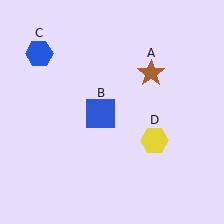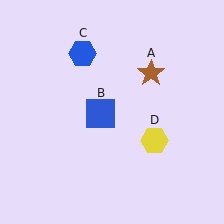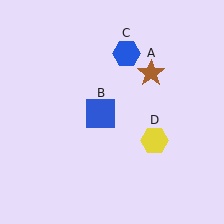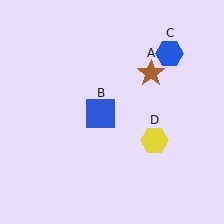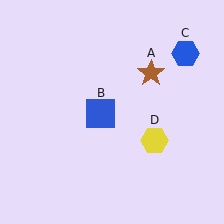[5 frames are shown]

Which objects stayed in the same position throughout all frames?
Brown star (object A) and blue square (object B) and yellow hexagon (object D) remained stationary.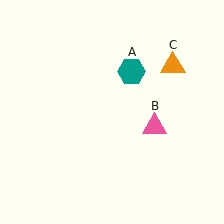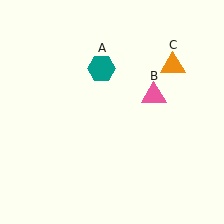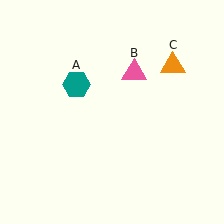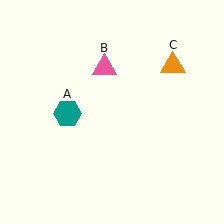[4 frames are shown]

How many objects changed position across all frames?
2 objects changed position: teal hexagon (object A), pink triangle (object B).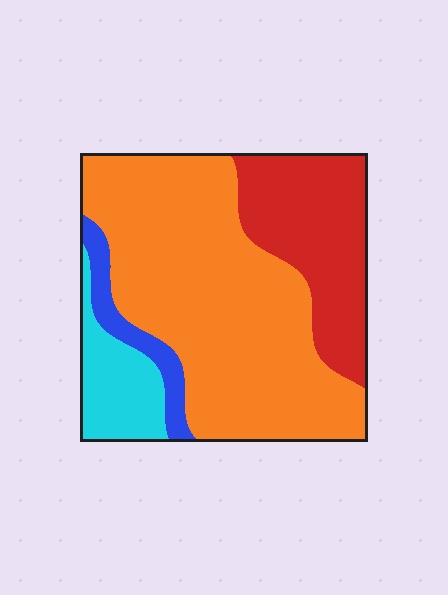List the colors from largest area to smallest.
From largest to smallest: orange, red, cyan, blue.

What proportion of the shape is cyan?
Cyan takes up about one tenth (1/10) of the shape.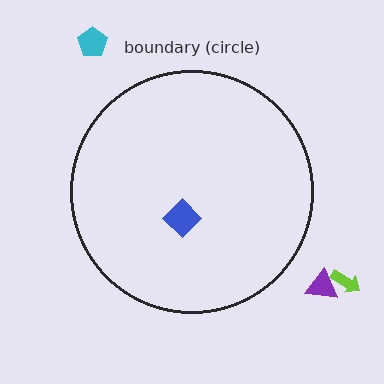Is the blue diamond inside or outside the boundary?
Inside.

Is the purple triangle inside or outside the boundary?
Outside.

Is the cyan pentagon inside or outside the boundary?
Outside.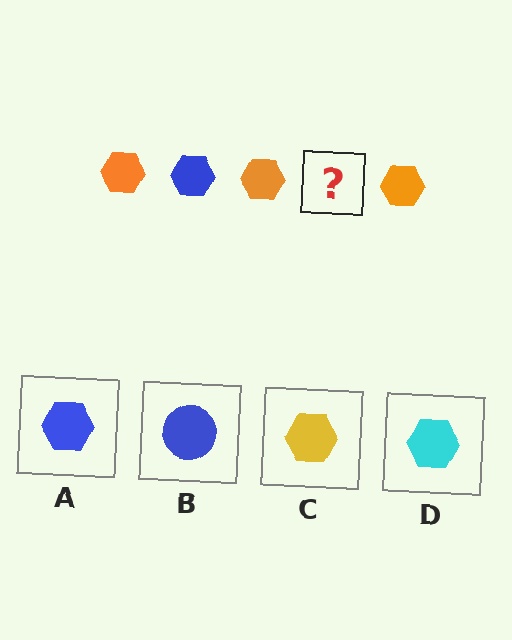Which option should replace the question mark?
Option A.